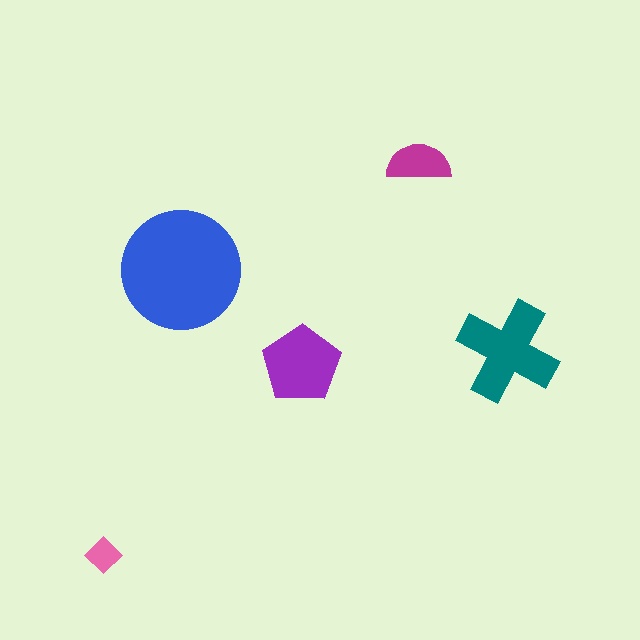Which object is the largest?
The blue circle.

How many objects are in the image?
There are 5 objects in the image.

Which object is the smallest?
The pink diamond.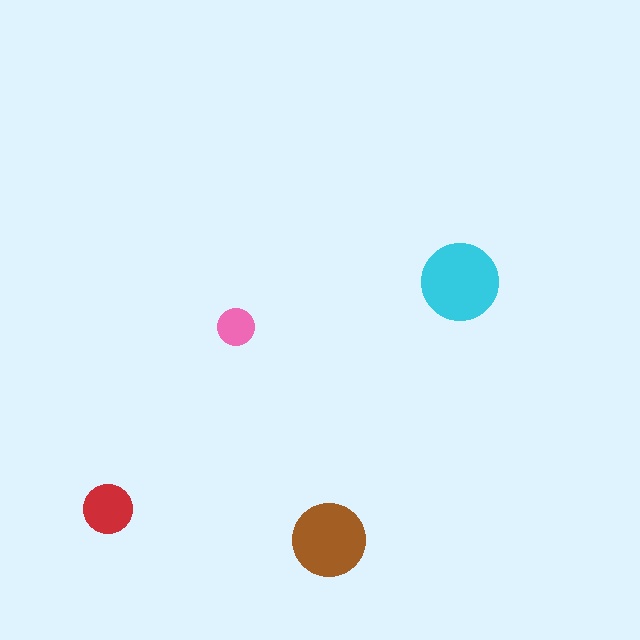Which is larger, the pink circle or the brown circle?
The brown one.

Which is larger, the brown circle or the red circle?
The brown one.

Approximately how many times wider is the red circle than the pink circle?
About 1.5 times wider.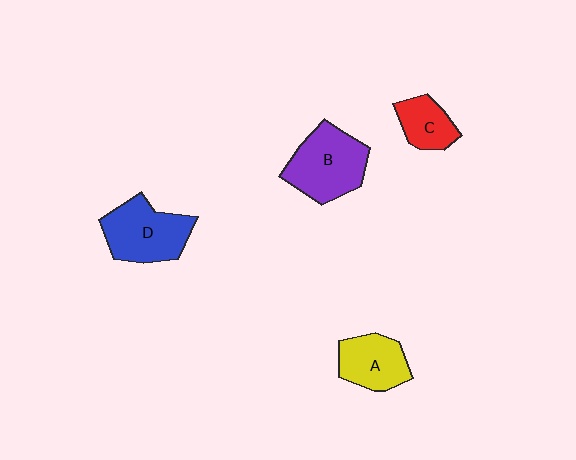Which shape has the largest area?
Shape B (purple).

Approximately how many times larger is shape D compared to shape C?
Approximately 1.8 times.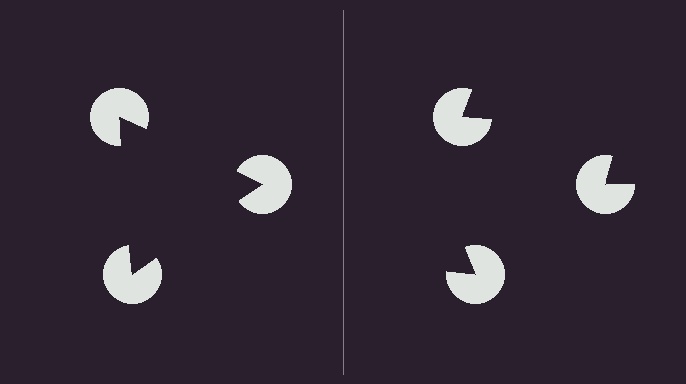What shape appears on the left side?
An illusory triangle.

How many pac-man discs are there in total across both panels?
6 — 3 on each side.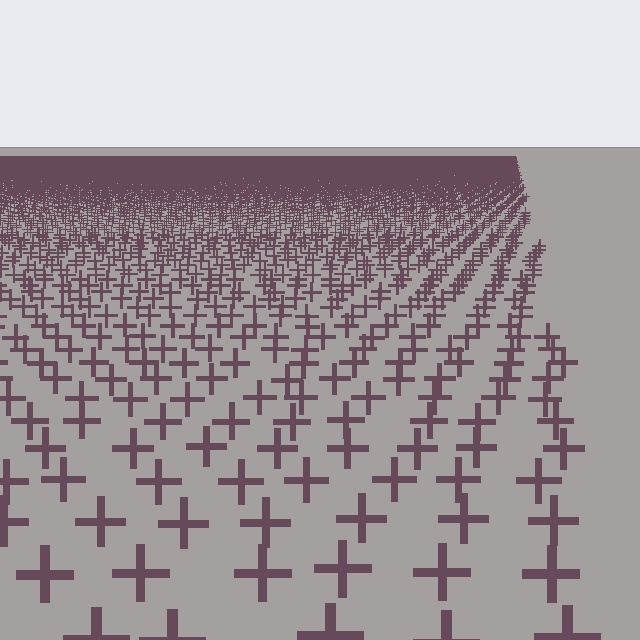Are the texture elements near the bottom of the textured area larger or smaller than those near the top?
Larger. Near the bottom, elements are closer to the viewer and appear at a bigger on-screen size.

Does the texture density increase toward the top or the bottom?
Density increases toward the top.